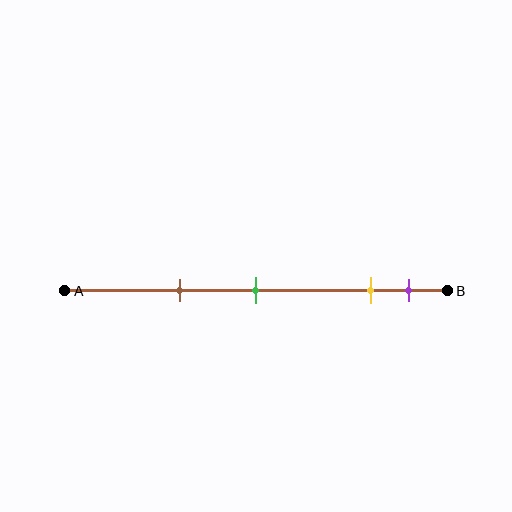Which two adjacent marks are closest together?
The yellow and purple marks are the closest adjacent pair.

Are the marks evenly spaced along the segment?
No, the marks are not evenly spaced.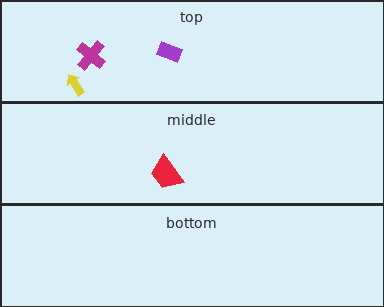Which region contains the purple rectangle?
The top region.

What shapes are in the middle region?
The red trapezoid.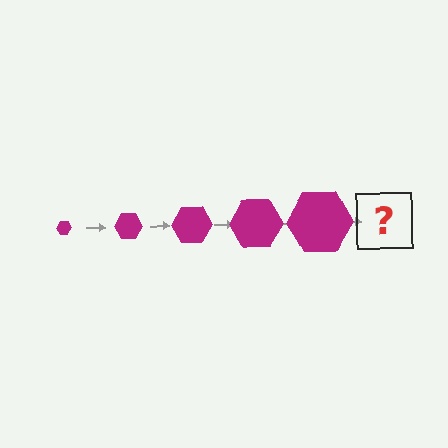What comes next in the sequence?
The next element should be a magenta hexagon, larger than the previous one.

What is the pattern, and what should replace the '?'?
The pattern is that the hexagon gets progressively larger each step. The '?' should be a magenta hexagon, larger than the previous one.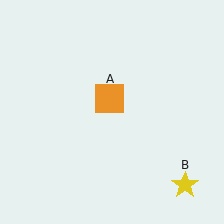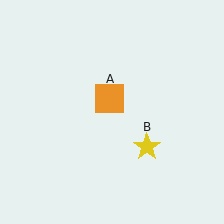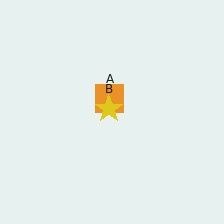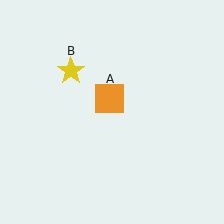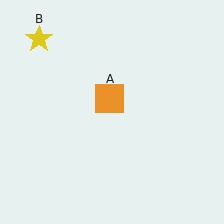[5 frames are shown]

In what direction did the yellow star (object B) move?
The yellow star (object B) moved up and to the left.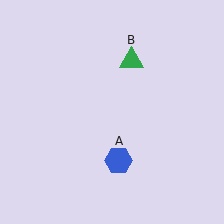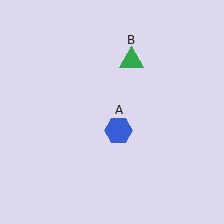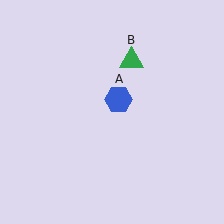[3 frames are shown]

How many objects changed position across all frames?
1 object changed position: blue hexagon (object A).